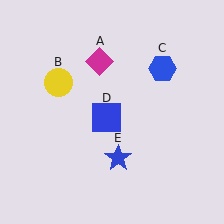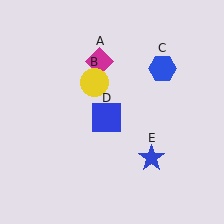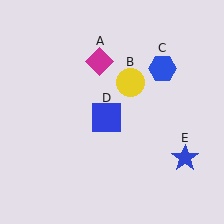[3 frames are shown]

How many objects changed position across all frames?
2 objects changed position: yellow circle (object B), blue star (object E).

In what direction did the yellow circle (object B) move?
The yellow circle (object B) moved right.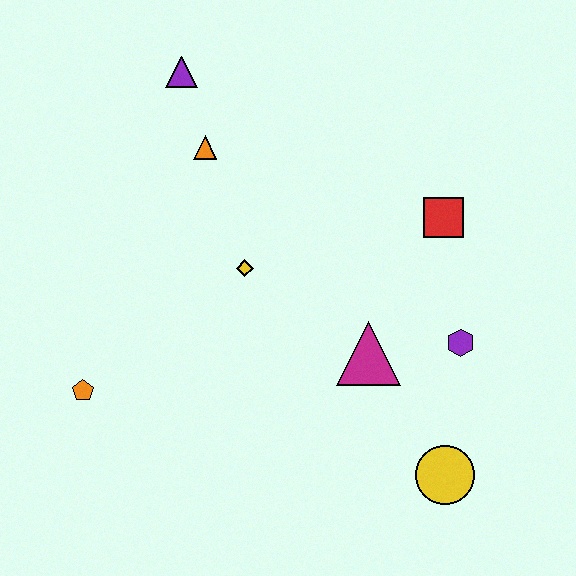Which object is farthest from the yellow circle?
The purple triangle is farthest from the yellow circle.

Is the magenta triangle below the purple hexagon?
Yes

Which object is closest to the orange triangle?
The purple triangle is closest to the orange triangle.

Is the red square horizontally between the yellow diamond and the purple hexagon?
Yes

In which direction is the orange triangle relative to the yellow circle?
The orange triangle is above the yellow circle.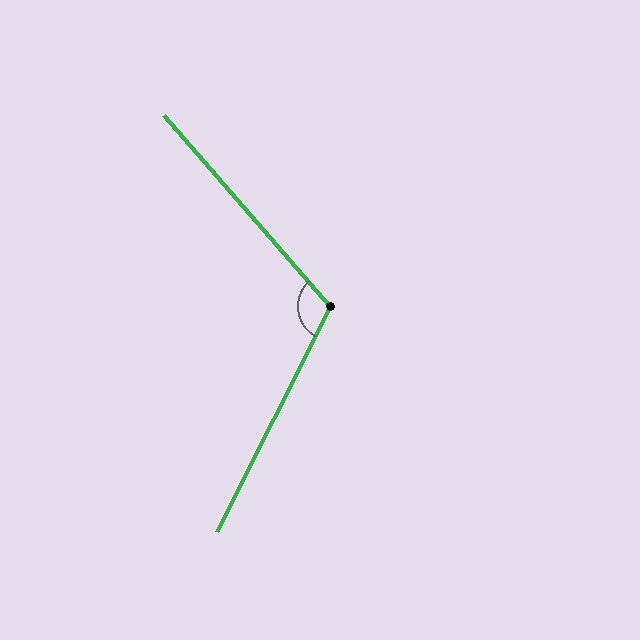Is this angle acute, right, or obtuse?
It is obtuse.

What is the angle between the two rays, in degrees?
Approximately 112 degrees.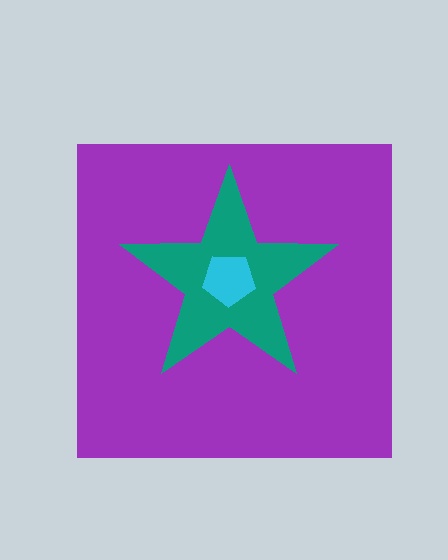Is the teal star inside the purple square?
Yes.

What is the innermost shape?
The cyan pentagon.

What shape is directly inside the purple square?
The teal star.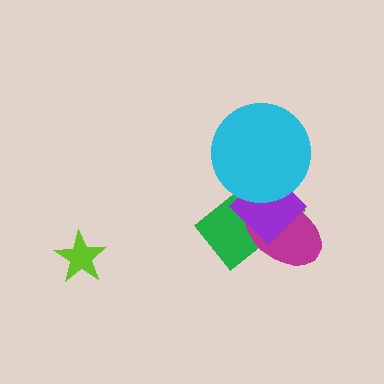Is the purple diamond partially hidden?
Yes, it is partially covered by another shape.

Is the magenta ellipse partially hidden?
Yes, it is partially covered by another shape.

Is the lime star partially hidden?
No, no other shape covers it.